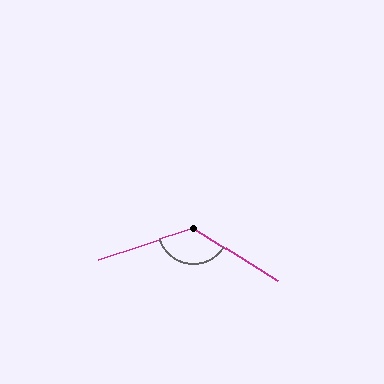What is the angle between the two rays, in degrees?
Approximately 130 degrees.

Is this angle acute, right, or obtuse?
It is obtuse.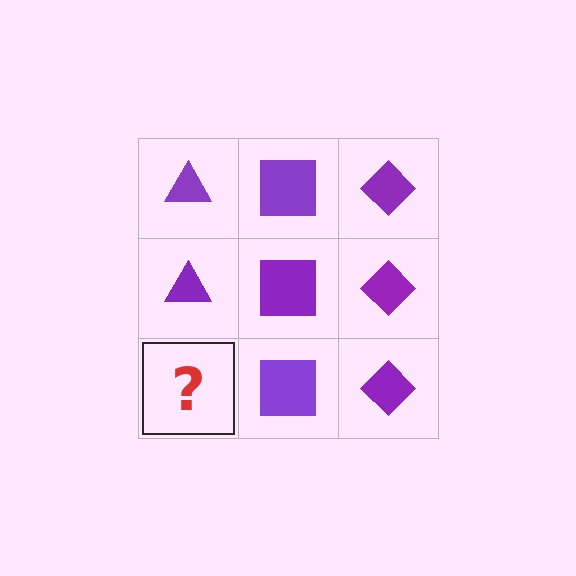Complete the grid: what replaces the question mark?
The question mark should be replaced with a purple triangle.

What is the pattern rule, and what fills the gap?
The rule is that each column has a consistent shape. The gap should be filled with a purple triangle.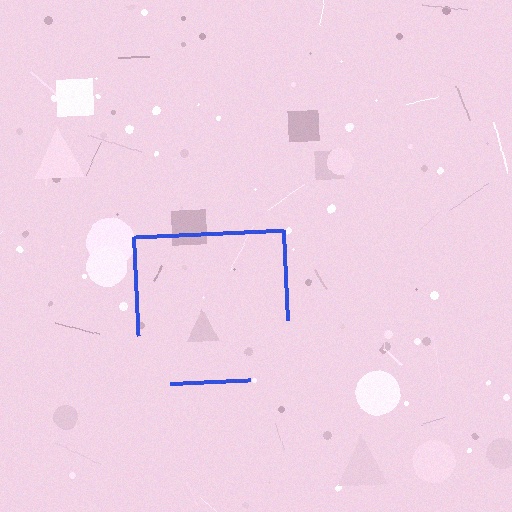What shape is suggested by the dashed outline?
The dashed outline suggests a square.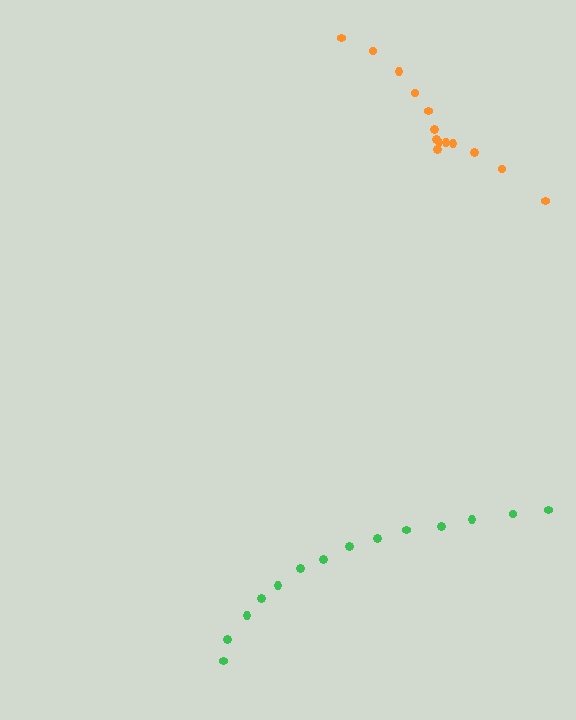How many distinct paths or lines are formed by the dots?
There are 2 distinct paths.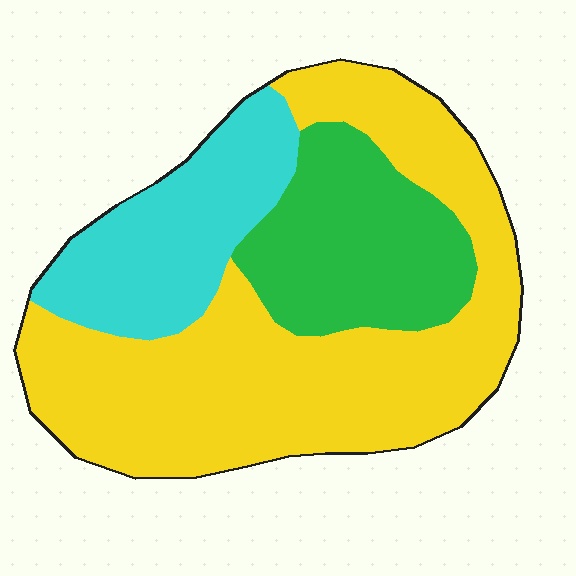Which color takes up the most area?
Yellow, at roughly 55%.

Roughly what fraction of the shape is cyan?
Cyan takes up less than a quarter of the shape.